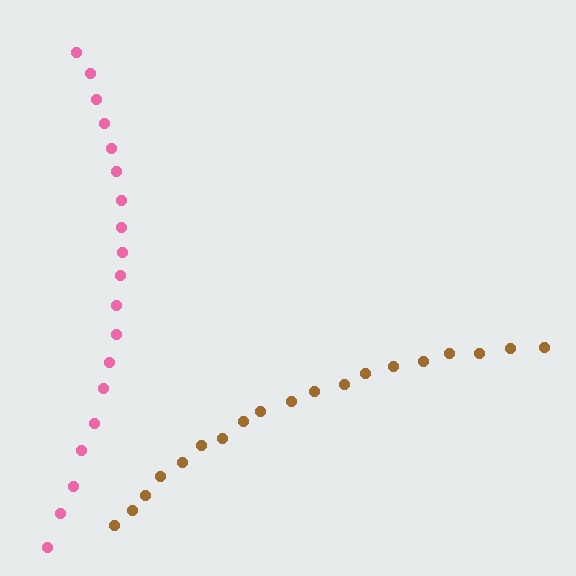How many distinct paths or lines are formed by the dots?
There are 2 distinct paths.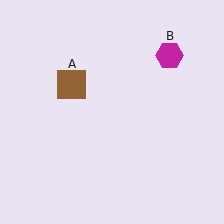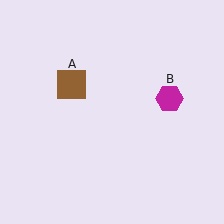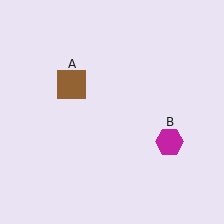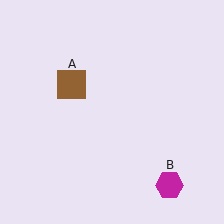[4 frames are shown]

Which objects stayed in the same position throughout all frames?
Brown square (object A) remained stationary.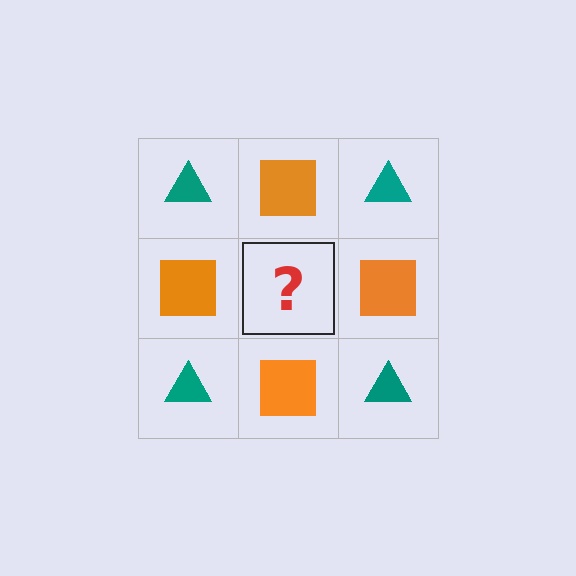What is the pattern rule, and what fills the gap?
The rule is that it alternates teal triangle and orange square in a checkerboard pattern. The gap should be filled with a teal triangle.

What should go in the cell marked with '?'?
The missing cell should contain a teal triangle.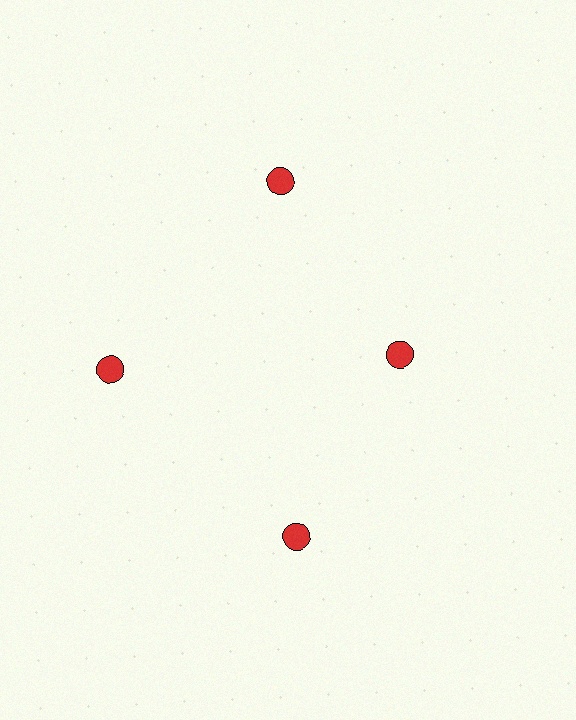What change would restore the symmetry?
The symmetry would be restored by moving it outward, back onto the ring so that all 4 circles sit at equal angles and equal distance from the center.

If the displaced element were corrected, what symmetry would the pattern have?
It would have 4-fold rotational symmetry — the pattern would map onto itself every 90 degrees.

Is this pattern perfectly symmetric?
No. The 4 red circles are arranged in a ring, but one element near the 3 o'clock position is pulled inward toward the center, breaking the 4-fold rotational symmetry.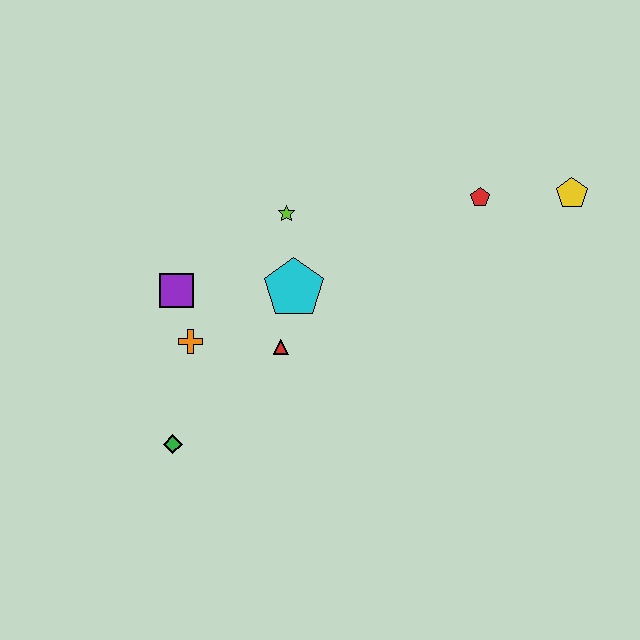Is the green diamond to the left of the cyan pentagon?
Yes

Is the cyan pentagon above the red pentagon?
No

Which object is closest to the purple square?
The orange cross is closest to the purple square.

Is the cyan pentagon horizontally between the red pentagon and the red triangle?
Yes